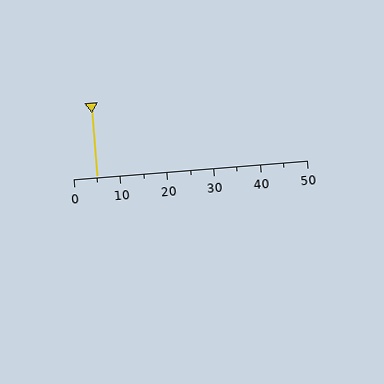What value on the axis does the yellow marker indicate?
The marker indicates approximately 5.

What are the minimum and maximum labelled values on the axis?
The axis runs from 0 to 50.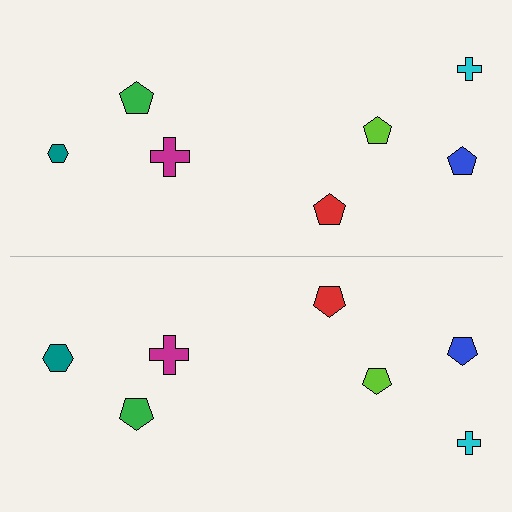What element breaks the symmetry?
The teal hexagon on the bottom side has a different size than its mirror counterpart.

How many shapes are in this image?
There are 14 shapes in this image.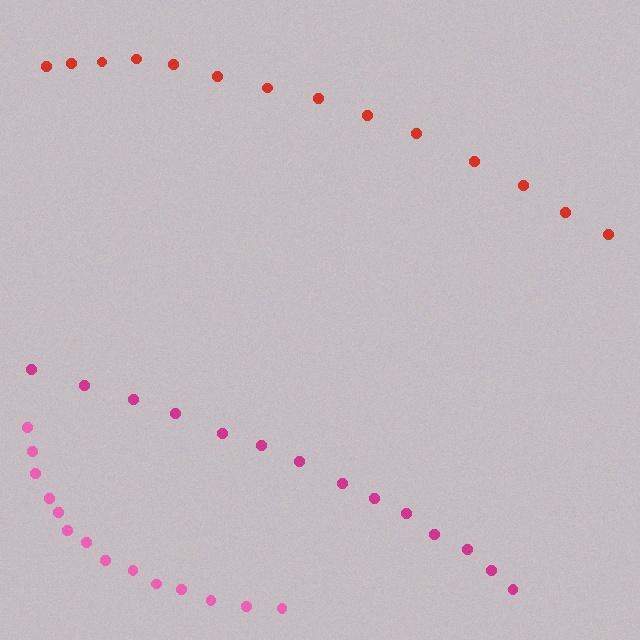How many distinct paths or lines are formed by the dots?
There are 3 distinct paths.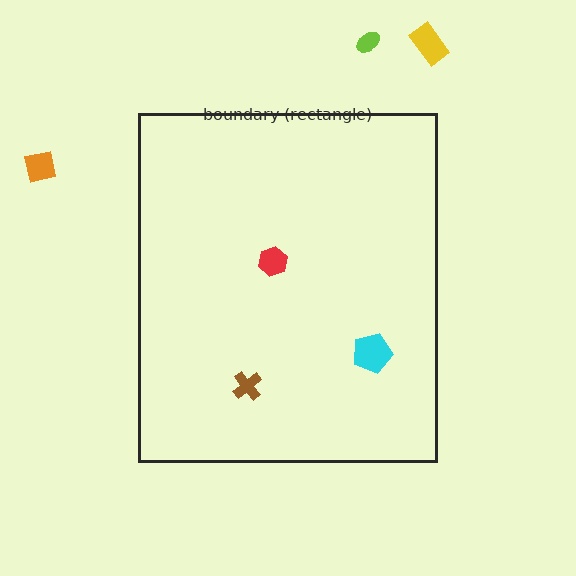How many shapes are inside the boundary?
3 inside, 3 outside.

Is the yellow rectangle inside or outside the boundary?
Outside.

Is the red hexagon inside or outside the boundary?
Inside.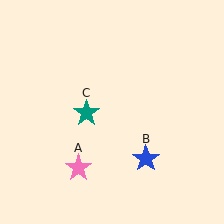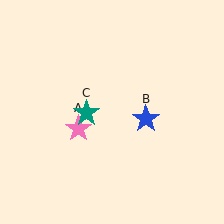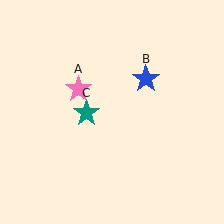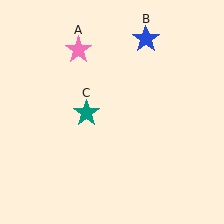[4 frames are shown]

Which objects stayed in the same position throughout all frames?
Teal star (object C) remained stationary.